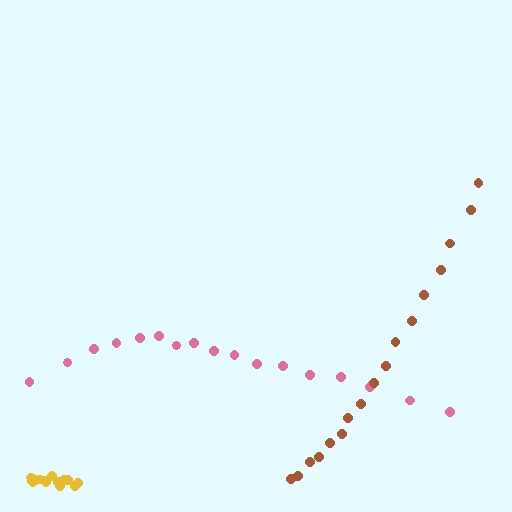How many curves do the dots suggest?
There are 3 distinct paths.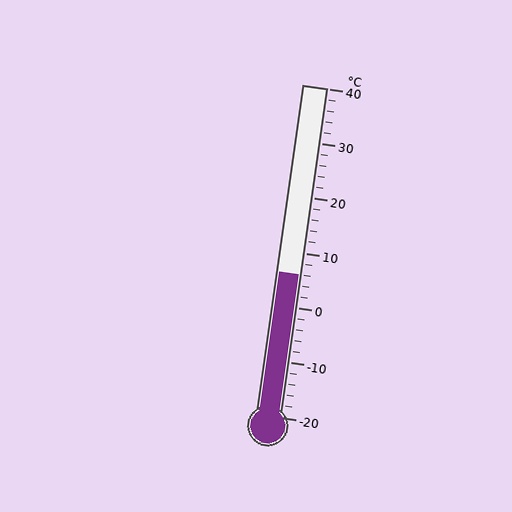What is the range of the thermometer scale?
The thermometer scale ranges from -20°C to 40°C.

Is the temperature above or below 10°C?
The temperature is below 10°C.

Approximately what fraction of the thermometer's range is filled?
The thermometer is filled to approximately 45% of its range.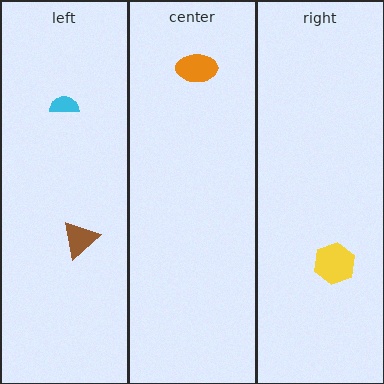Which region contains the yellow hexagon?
The right region.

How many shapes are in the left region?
2.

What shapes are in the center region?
The orange ellipse.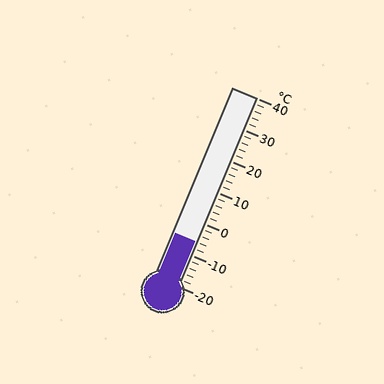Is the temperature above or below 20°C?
The temperature is below 20°C.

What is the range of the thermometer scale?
The thermometer scale ranges from -20°C to 40°C.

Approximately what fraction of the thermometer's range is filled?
The thermometer is filled to approximately 25% of its range.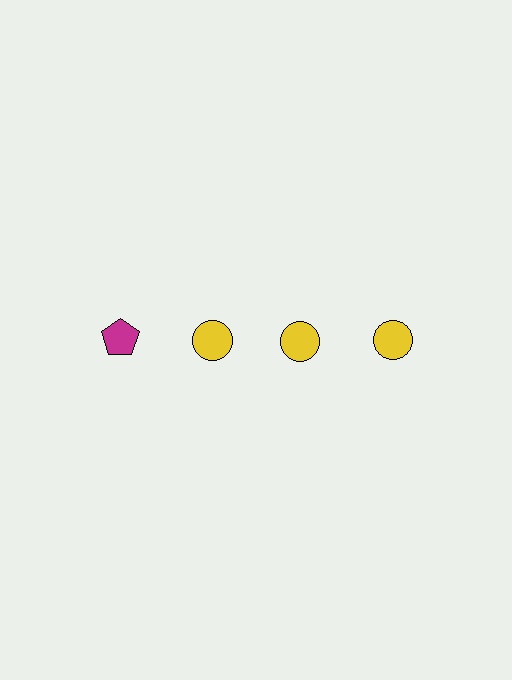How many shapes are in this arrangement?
There are 4 shapes arranged in a grid pattern.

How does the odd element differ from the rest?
It differs in both color (magenta instead of yellow) and shape (pentagon instead of circle).